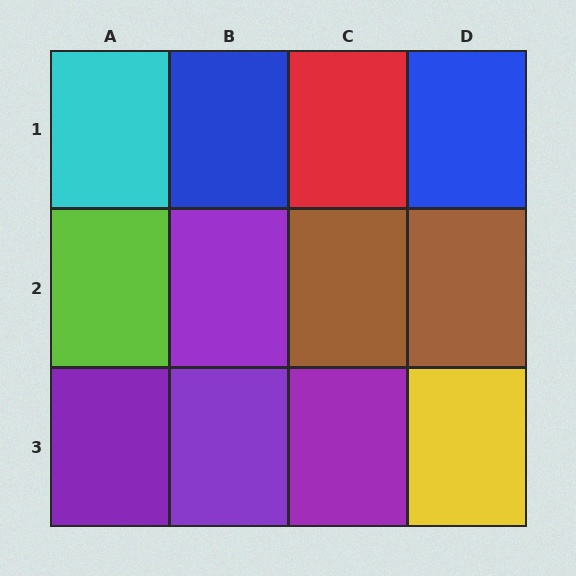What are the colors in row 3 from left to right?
Purple, purple, purple, yellow.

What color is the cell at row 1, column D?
Blue.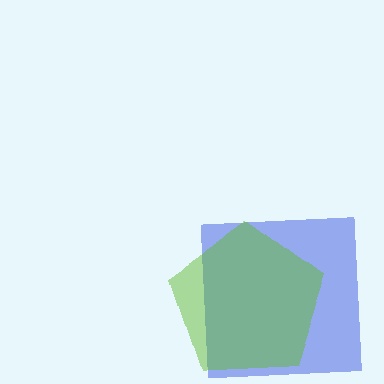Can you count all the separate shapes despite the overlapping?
Yes, there are 2 separate shapes.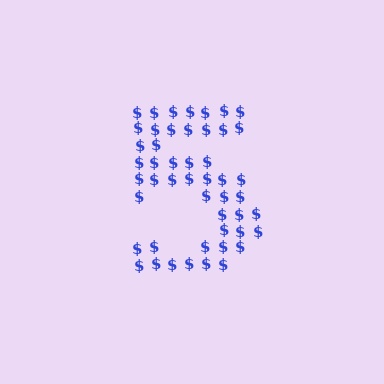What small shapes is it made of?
It is made of small dollar signs.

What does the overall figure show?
The overall figure shows the digit 5.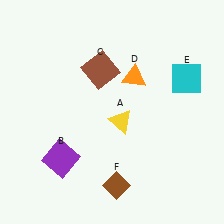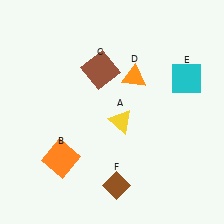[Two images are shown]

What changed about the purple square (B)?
In Image 1, B is purple. In Image 2, it changed to orange.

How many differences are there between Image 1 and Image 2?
There is 1 difference between the two images.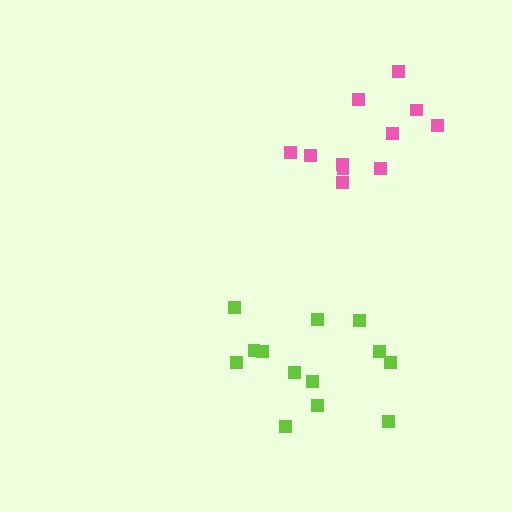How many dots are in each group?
Group 1: 13 dots, Group 2: 11 dots (24 total).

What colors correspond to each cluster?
The clusters are colored: lime, pink.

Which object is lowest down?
The lime cluster is bottommost.